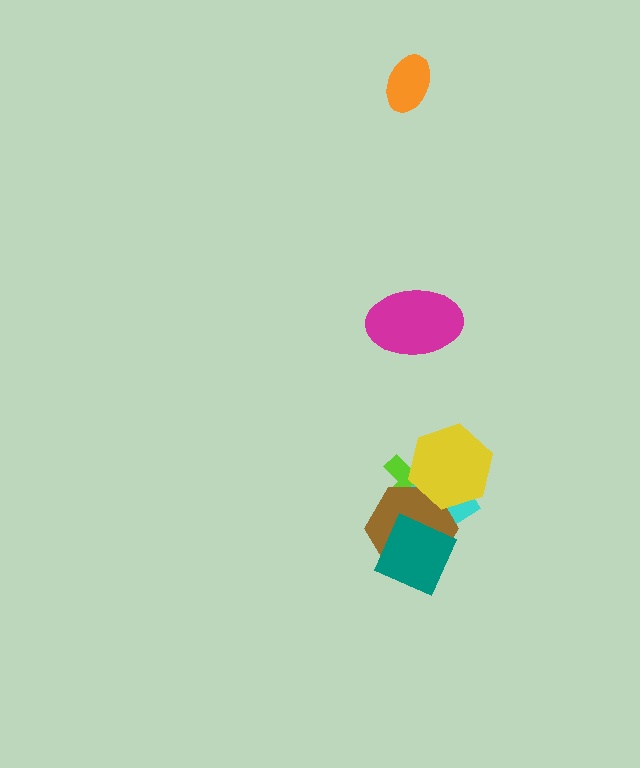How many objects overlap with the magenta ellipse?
0 objects overlap with the magenta ellipse.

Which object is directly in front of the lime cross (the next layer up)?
The cyan diamond is directly in front of the lime cross.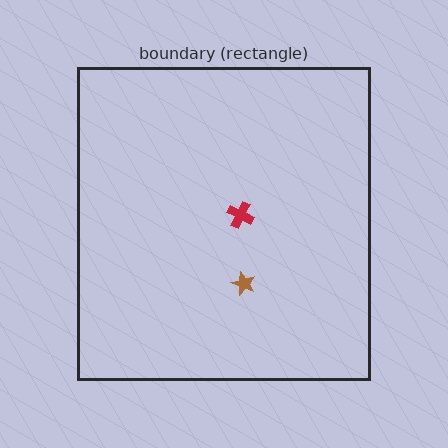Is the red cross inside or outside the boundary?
Inside.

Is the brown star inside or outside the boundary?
Inside.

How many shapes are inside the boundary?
2 inside, 0 outside.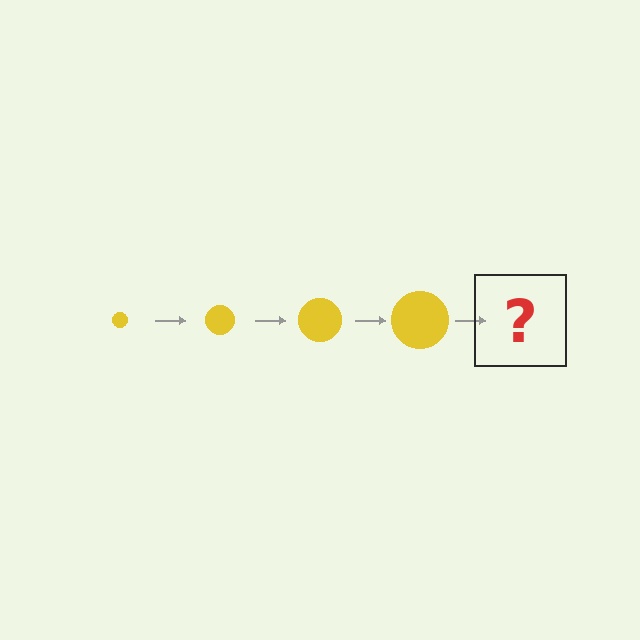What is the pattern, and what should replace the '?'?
The pattern is that the circle gets progressively larger each step. The '?' should be a yellow circle, larger than the previous one.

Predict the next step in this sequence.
The next step is a yellow circle, larger than the previous one.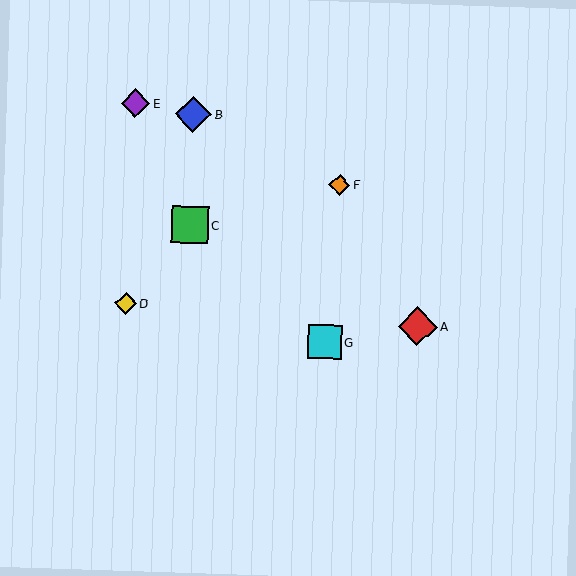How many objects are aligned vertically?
2 objects (B, C) are aligned vertically.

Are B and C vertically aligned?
Yes, both are at x≈193.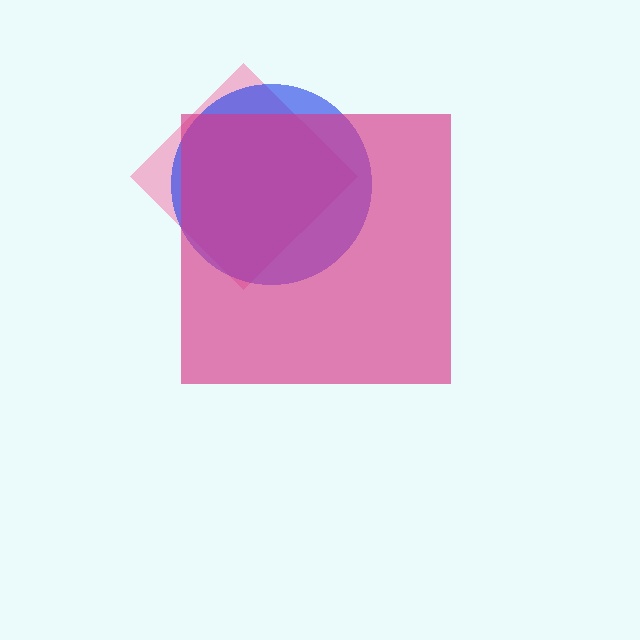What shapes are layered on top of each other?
The layered shapes are: a pink diamond, a blue circle, a magenta square.